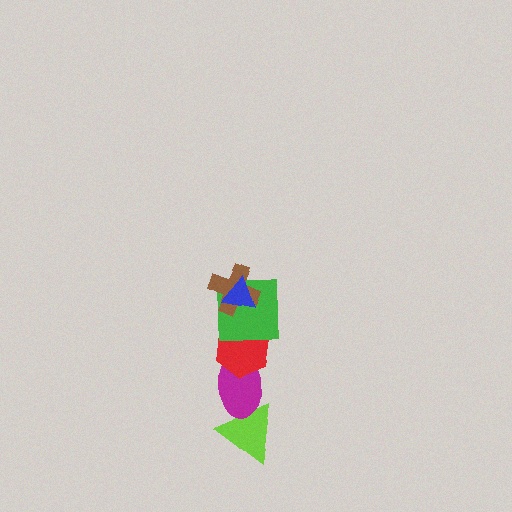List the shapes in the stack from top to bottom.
From top to bottom: the blue triangle, the brown cross, the green square, the red hexagon, the magenta ellipse, the lime triangle.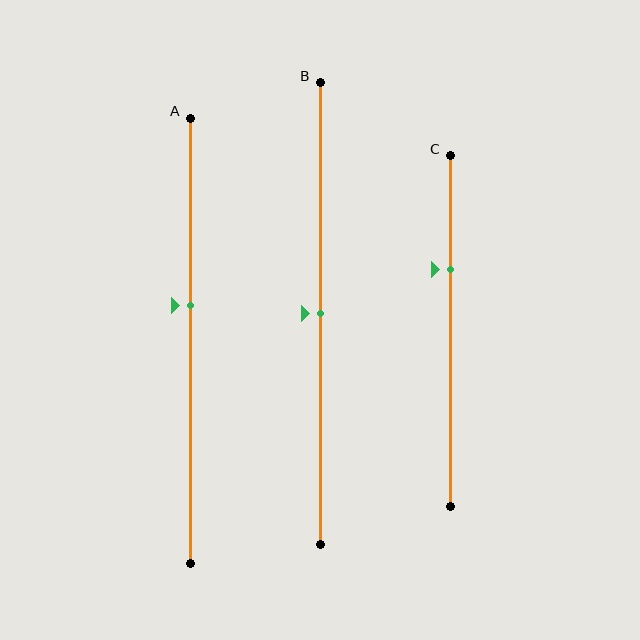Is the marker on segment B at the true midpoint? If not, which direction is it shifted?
Yes, the marker on segment B is at the true midpoint.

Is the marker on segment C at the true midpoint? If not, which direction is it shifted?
No, the marker on segment C is shifted upward by about 18% of the segment length.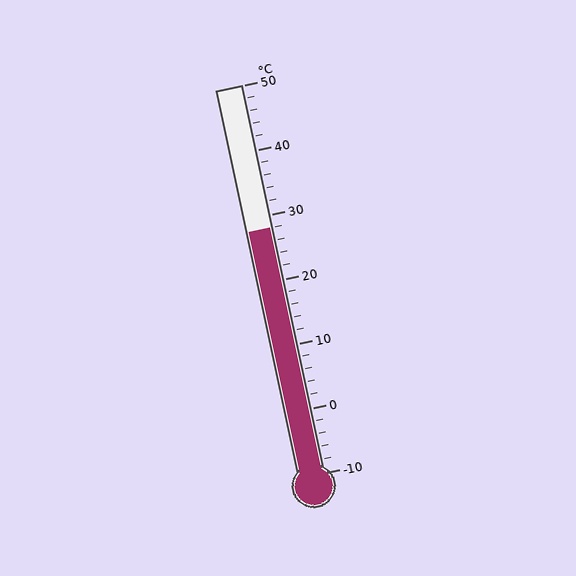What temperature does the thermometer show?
The thermometer shows approximately 28°C.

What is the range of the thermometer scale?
The thermometer scale ranges from -10°C to 50°C.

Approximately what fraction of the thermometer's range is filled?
The thermometer is filled to approximately 65% of its range.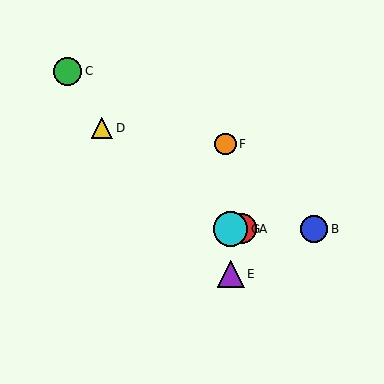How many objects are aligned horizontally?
3 objects (A, B, G) are aligned horizontally.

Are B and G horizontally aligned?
Yes, both are at y≈229.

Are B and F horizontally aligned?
No, B is at y≈229 and F is at y≈144.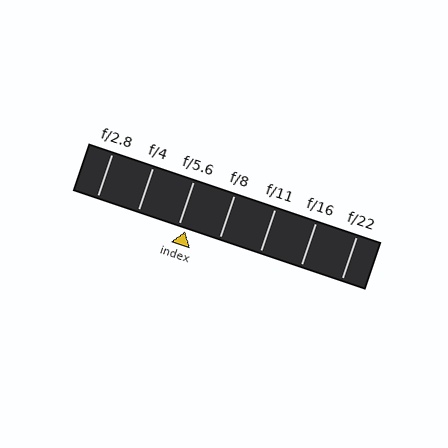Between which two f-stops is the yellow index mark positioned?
The index mark is between f/5.6 and f/8.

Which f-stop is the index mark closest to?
The index mark is closest to f/5.6.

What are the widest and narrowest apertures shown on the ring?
The widest aperture shown is f/2.8 and the narrowest is f/22.